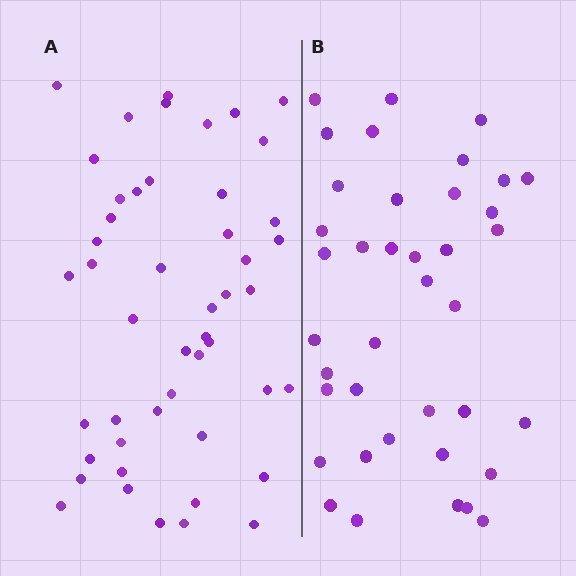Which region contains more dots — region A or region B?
Region A (the left region) has more dots.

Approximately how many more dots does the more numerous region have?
Region A has roughly 8 or so more dots than region B.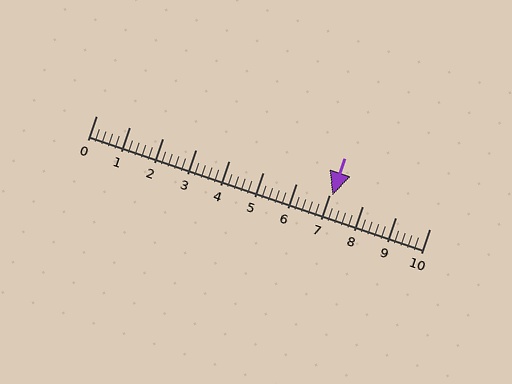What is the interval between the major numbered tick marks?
The major tick marks are spaced 1 units apart.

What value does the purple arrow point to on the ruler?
The purple arrow points to approximately 7.1.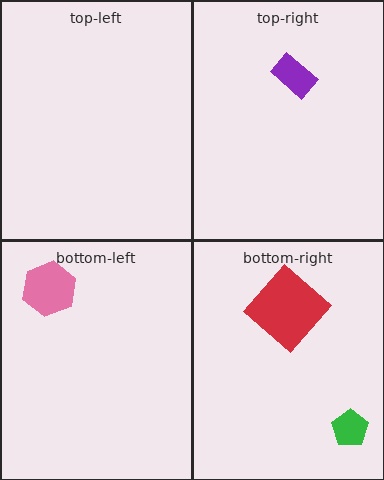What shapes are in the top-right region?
The purple rectangle.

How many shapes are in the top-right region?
1.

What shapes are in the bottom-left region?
The pink hexagon.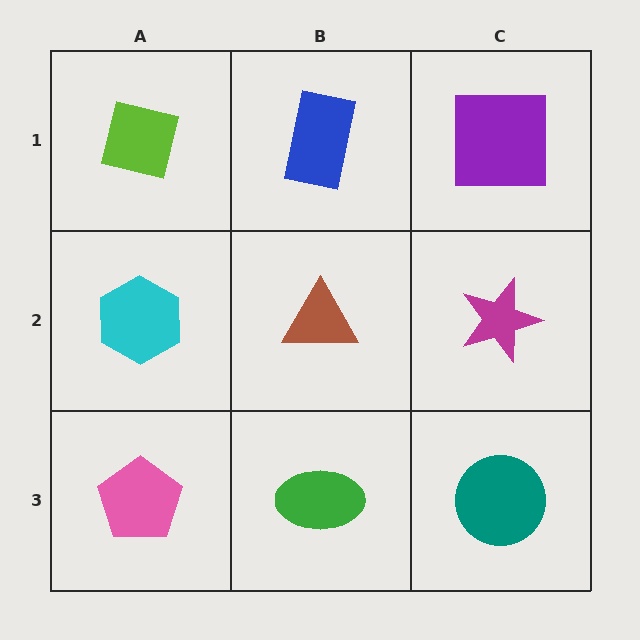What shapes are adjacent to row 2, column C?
A purple square (row 1, column C), a teal circle (row 3, column C), a brown triangle (row 2, column B).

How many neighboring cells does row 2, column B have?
4.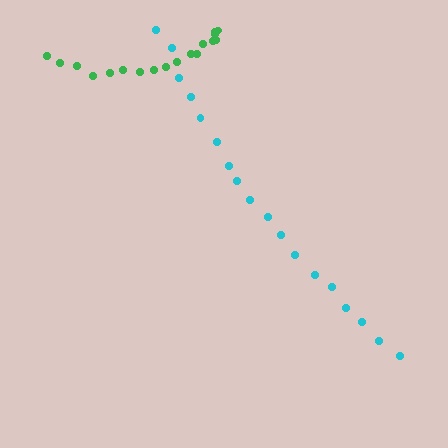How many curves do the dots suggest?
There are 2 distinct paths.